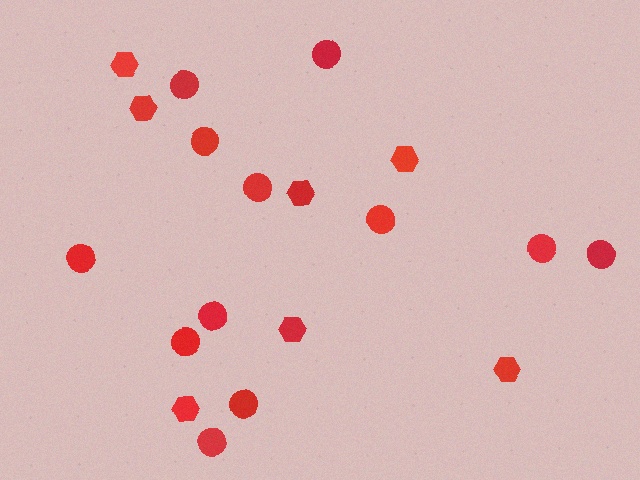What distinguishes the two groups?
There are 2 groups: one group of circles (12) and one group of hexagons (7).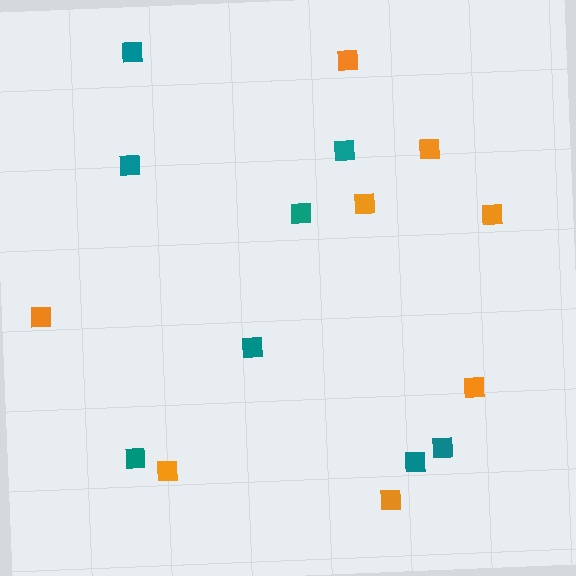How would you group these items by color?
There are 2 groups: one group of orange squares (8) and one group of teal squares (8).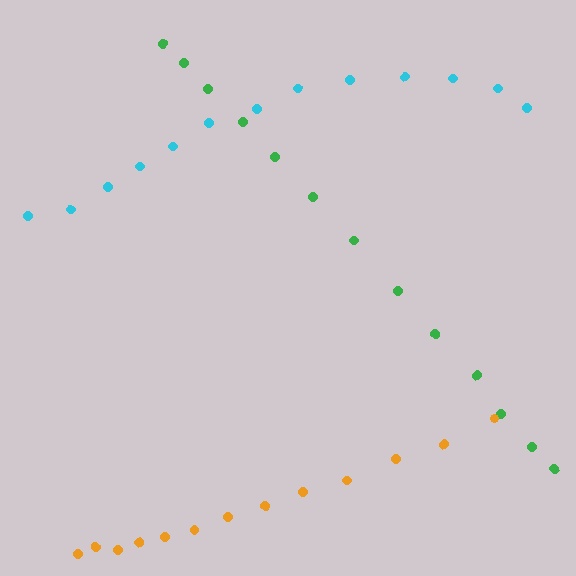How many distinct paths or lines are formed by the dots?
There are 3 distinct paths.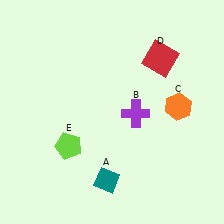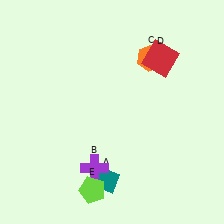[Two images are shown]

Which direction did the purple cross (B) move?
The purple cross (B) moved down.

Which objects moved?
The objects that moved are: the purple cross (B), the orange hexagon (C), the lime pentagon (E).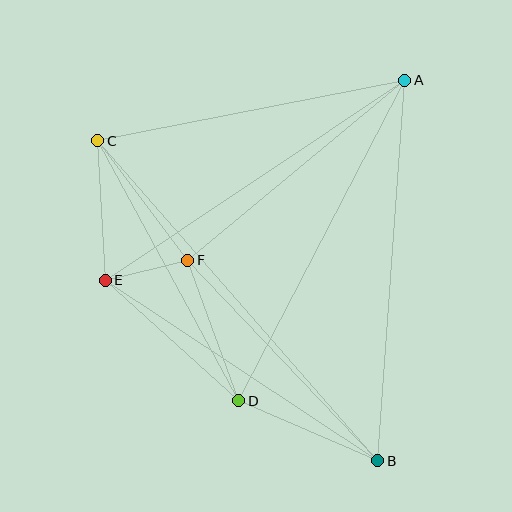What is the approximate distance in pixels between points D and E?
The distance between D and E is approximately 180 pixels.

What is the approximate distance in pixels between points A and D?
The distance between A and D is approximately 361 pixels.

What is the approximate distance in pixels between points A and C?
The distance between A and C is approximately 313 pixels.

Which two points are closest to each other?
Points E and F are closest to each other.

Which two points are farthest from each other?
Points B and C are farthest from each other.